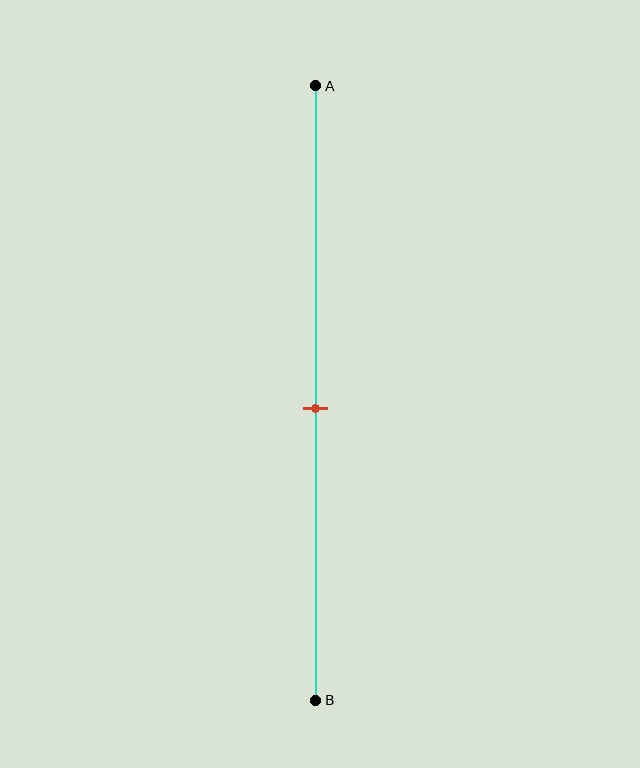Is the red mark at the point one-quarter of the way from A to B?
No, the mark is at about 50% from A, not at the 25% one-quarter point.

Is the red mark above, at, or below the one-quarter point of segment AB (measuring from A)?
The red mark is below the one-quarter point of segment AB.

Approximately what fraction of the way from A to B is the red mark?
The red mark is approximately 50% of the way from A to B.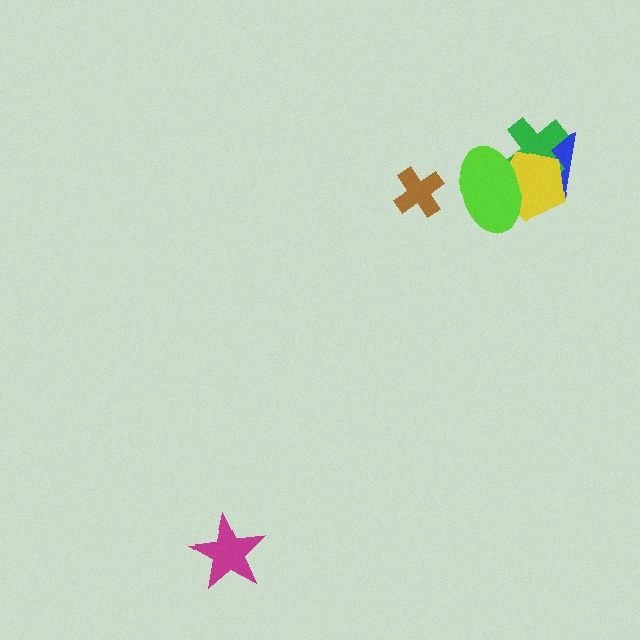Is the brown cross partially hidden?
No, no other shape covers it.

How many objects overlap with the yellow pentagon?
3 objects overlap with the yellow pentagon.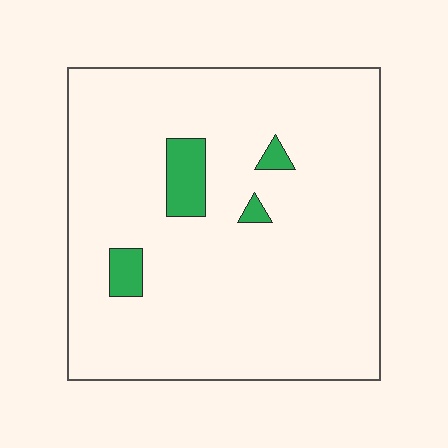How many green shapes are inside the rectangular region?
4.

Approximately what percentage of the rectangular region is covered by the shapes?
Approximately 5%.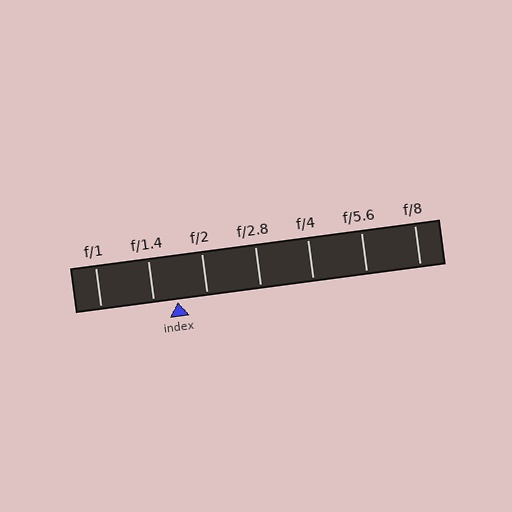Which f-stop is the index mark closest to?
The index mark is closest to f/1.4.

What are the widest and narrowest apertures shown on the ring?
The widest aperture shown is f/1 and the narrowest is f/8.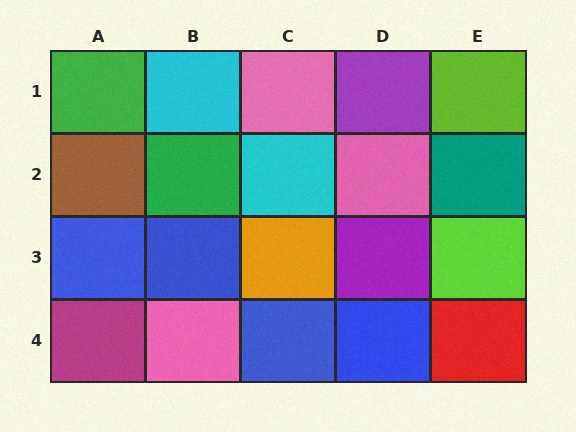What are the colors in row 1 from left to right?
Green, cyan, pink, purple, lime.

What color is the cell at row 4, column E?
Red.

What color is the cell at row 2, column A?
Brown.